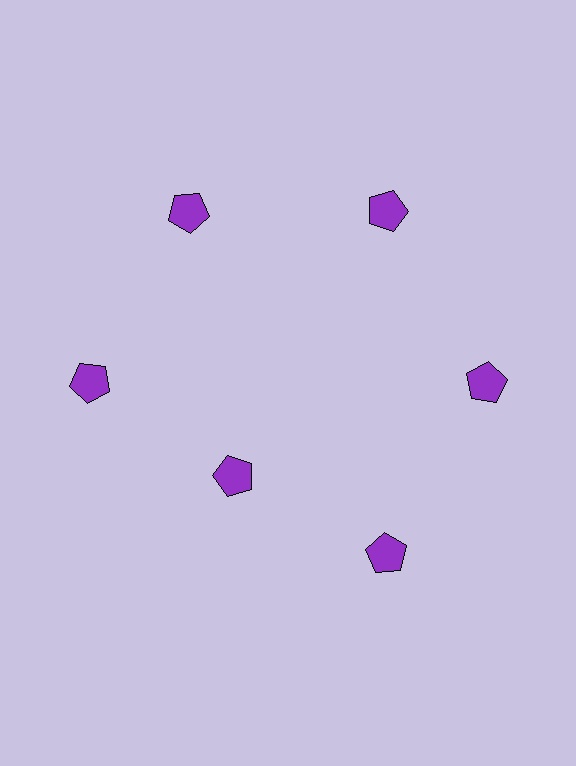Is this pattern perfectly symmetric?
No. The 6 purple pentagons are arranged in a ring, but one element near the 7 o'clock position is pulled inward toward the center, breaking the 6-fold rotational symmetry.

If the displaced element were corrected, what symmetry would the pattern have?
It would have 6-fold rotational symmetry — the pattern would map onto itself every 60 degrees.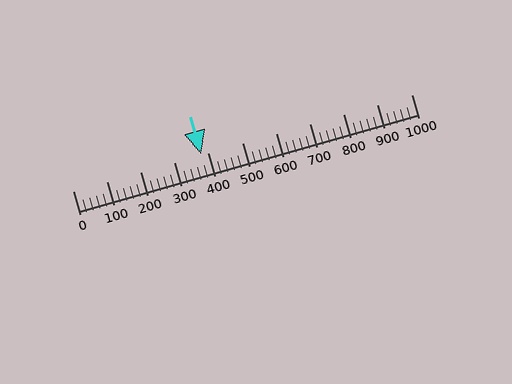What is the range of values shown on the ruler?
The ruler shows values from 0 to 1000.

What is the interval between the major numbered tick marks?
The major tick marks are spaced 100 units apart.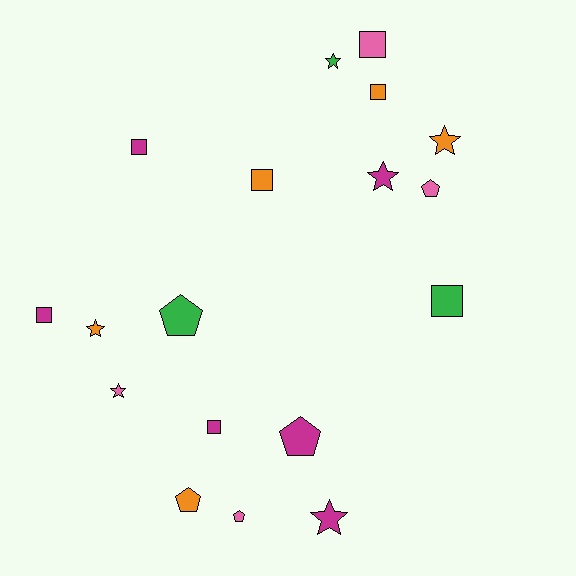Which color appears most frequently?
Magenta, with 6 objects.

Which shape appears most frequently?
Square, with 7 objects.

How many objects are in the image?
There are 18 objects.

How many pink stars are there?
There is 1 pink star.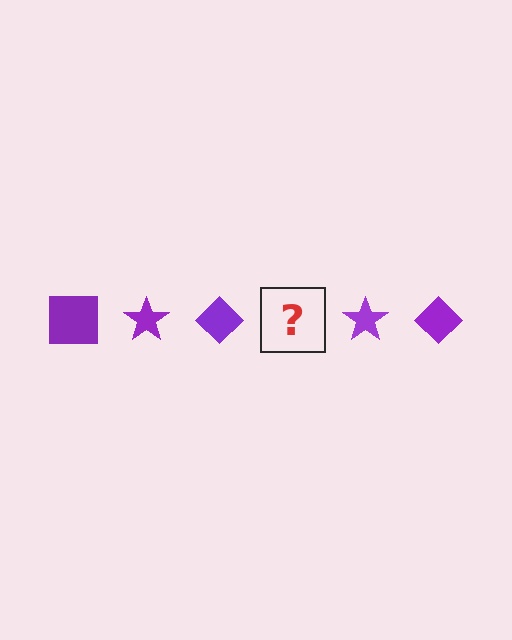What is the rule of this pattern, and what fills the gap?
The rule is that the pattern cycles through square, star, diamond shapes in purple. The gap should be filled with a purple square.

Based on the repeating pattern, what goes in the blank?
The blank should be a purple square.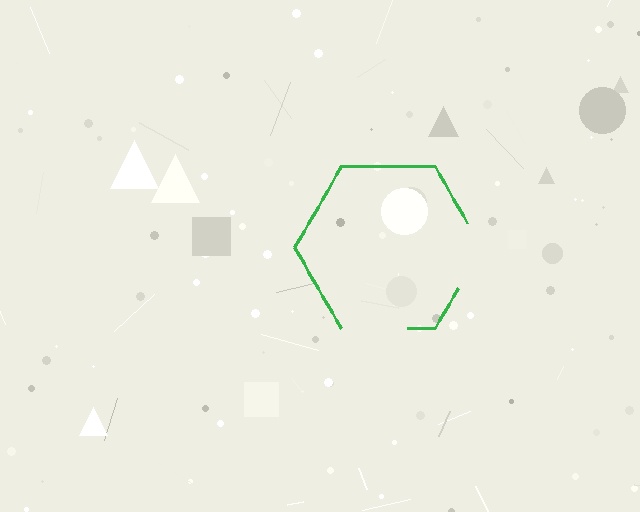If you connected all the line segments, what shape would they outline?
They would outline a hexagon.